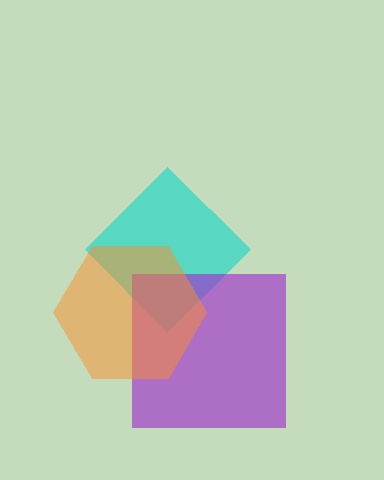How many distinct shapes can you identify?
There are 3 distinct shapes: a cyan diamond, a purple square, an orange hexagon.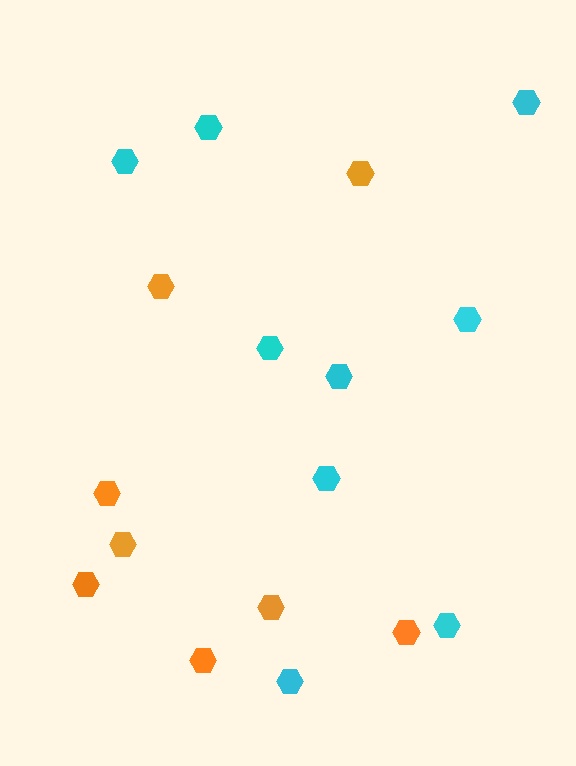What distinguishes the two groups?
There are 2 groups: one group of cyan hexagons (9) and one group of orange hexagons (8).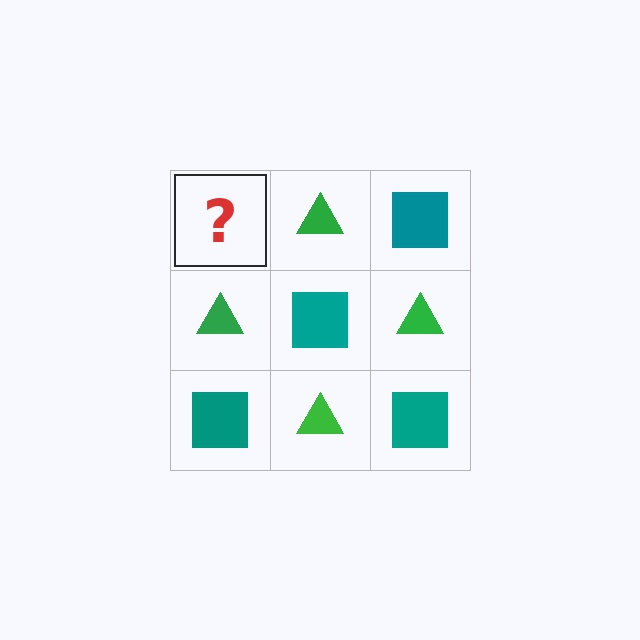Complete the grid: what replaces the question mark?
The question mark should be replaced with a teal square.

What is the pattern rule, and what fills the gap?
The rule is that it alternates teal square and green triangle in a checkerboard pattern. The gap should be filled with a teal square.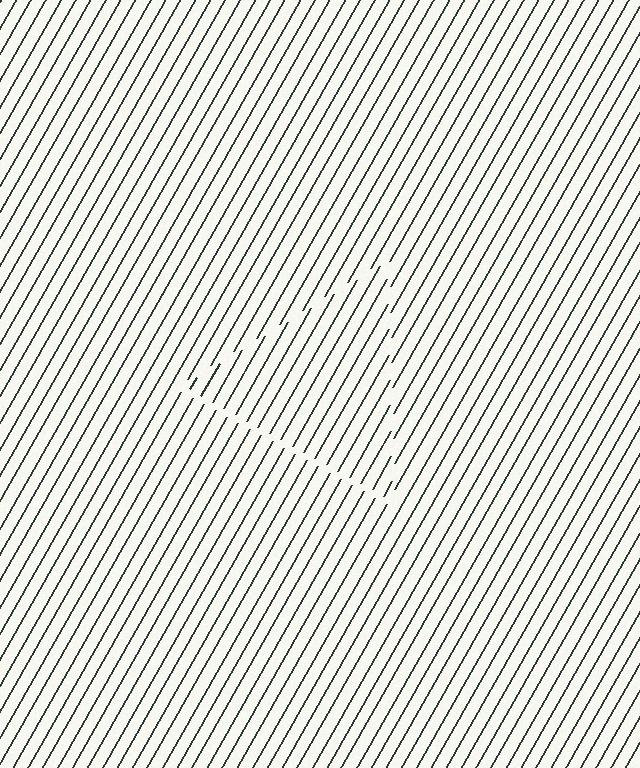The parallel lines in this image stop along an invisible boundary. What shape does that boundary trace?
An illusory triangle. The interior of the shape contains the same grating, shifted by half a period — the contour is defined by the phase discontinuity where line-ends from the inner and outer gratings abut.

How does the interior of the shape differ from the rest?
The interior of the shape contains the same grating, shifted by half a period — the contour is defined by the phase discontinuity where line-ends from the inner and outer gratings abut.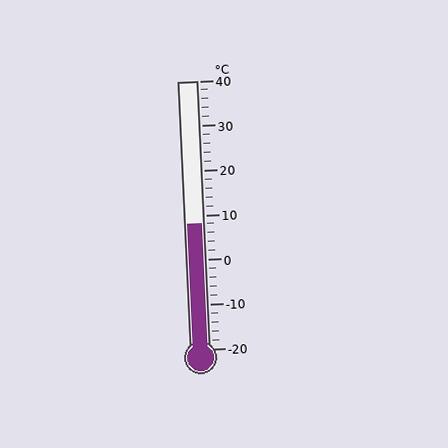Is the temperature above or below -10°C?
The temperature is above -10°C.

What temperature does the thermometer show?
The thermometer shows approximately 8°C.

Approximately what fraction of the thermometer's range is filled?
The thermometer is filled to approximately 45% of its range.